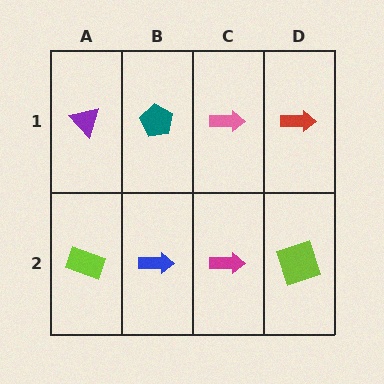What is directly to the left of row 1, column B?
A purple triangle.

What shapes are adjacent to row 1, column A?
A lime rectangle (row 2, column A), a teal pentagon (row 1, column B).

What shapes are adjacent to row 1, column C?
A magenta arrow (row 2, column C), a teal pentagon (row 1, column B), a red arrow (row 1, column D).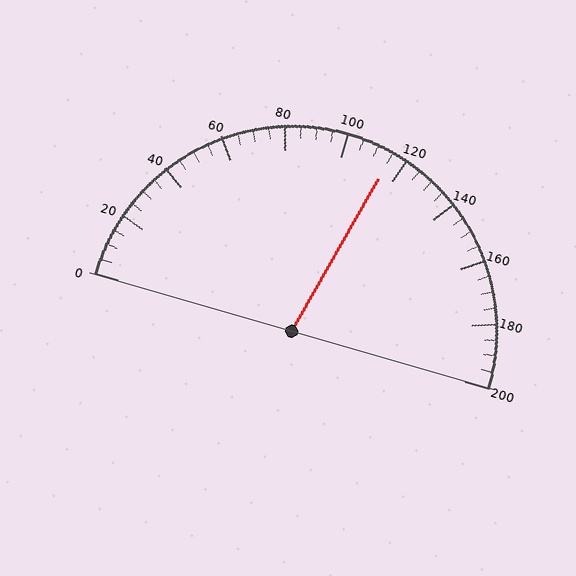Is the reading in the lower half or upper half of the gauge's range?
The reading is in the upper half of the range (0 to 200).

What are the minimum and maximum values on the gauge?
The gauge ranges from 0 to 200.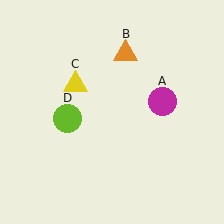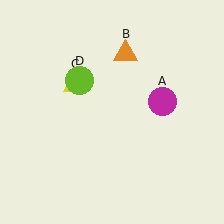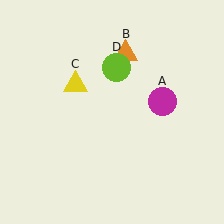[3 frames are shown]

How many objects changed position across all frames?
1 object changed position: lime circle (object D).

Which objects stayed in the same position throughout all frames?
Magenta circle (object A) and orange triangle (object B) and yellow triangle (object C) remained stationary.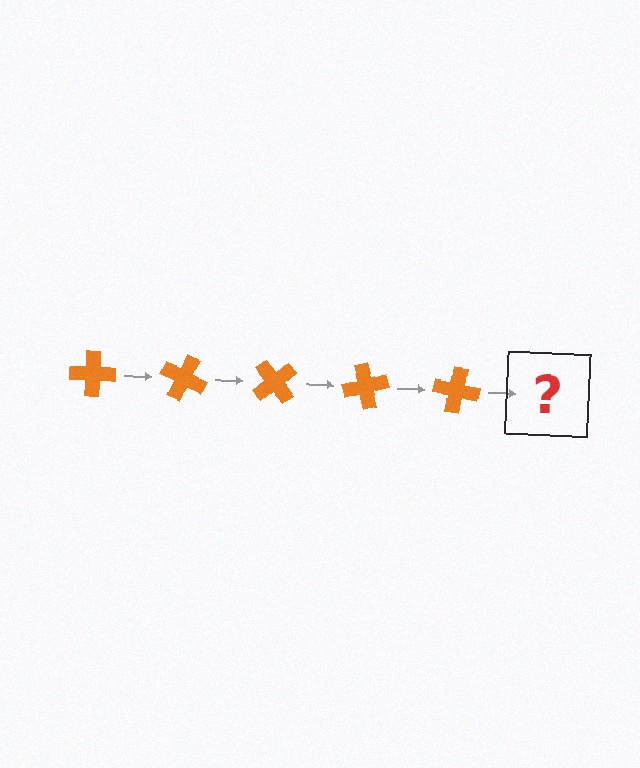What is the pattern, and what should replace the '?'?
The pattern is that the cross rotates 25 degrees each step. The '?' should be an orange cross rotated 125 degrees.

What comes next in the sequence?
The next element should be an orange cross rotated 125 degrees.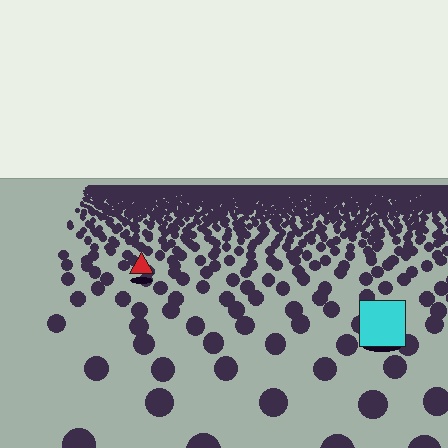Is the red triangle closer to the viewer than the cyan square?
No. The cyan square is closer — you can tell from the texture gradient: the ground texture is coarser near it.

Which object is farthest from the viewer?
The red triangle is farthest from the viewer. It appears smaller and the ground texture around it is denser.